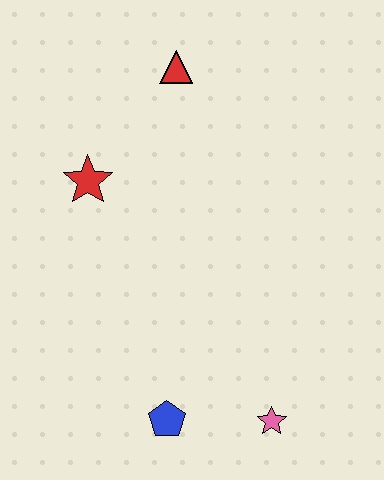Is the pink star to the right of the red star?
Yes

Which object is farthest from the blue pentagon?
The red triangle is farthest from the blue pentagon.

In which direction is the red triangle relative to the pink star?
The red triangle is above the pink star.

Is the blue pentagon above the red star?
No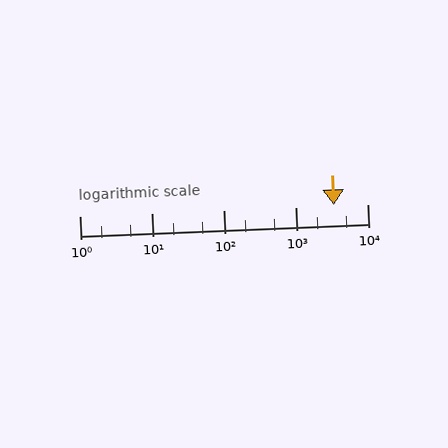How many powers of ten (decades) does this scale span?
The scale spans 4 decades, from 1 to 10000.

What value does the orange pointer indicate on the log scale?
The pointer indicates approximately 3400.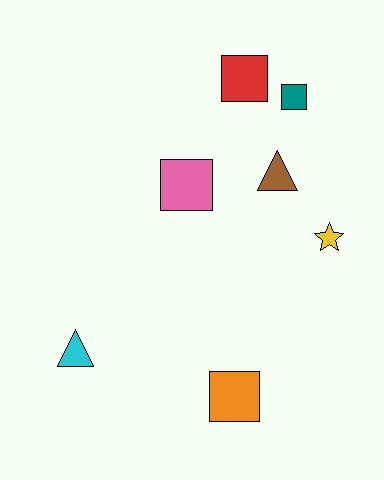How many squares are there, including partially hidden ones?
There are 4 squares.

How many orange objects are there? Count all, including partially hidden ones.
There is 1 orange object.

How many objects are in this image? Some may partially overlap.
There are 7 objects.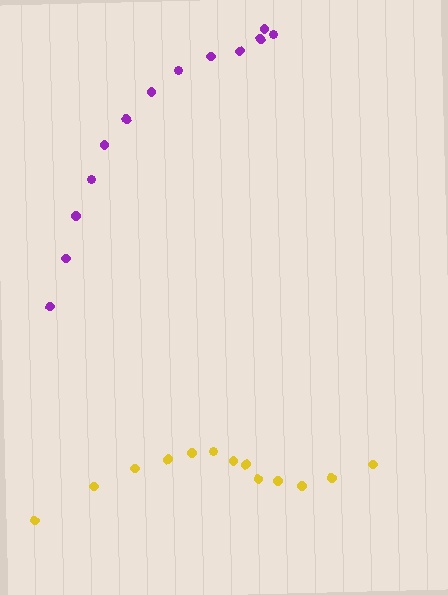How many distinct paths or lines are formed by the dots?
There are 2 distinct paths.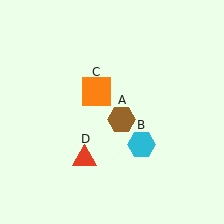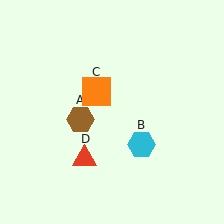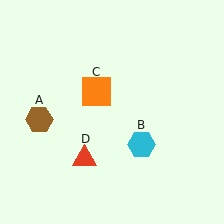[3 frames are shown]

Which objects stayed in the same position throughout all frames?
Cyan hexagon (object B) and orange square (object C) and red triangle (object D) remained stationary.